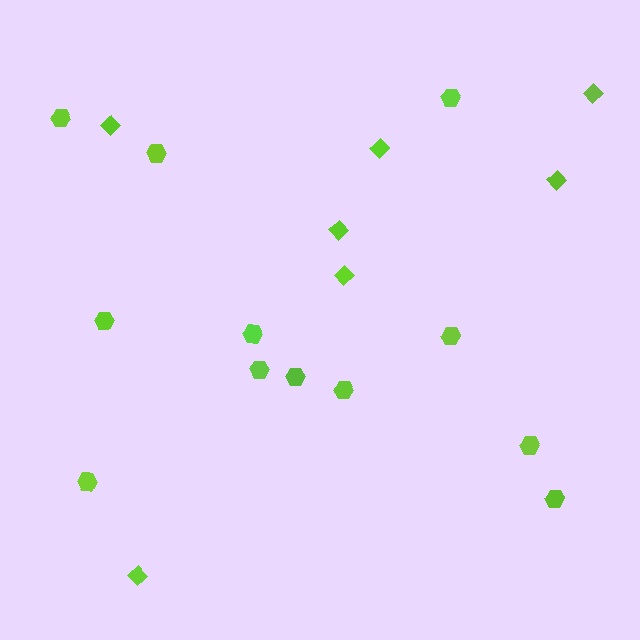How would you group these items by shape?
There are 2 groups: one group of diamonds (7) and one group of hexagons (12).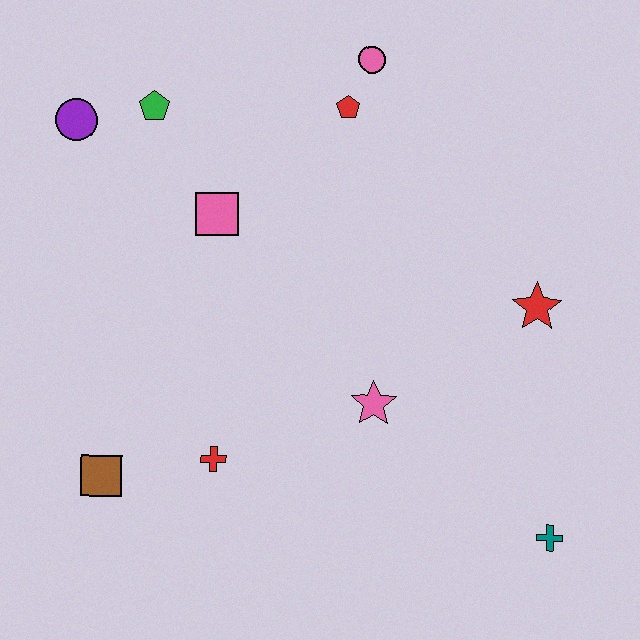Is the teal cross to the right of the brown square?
Yes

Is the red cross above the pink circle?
No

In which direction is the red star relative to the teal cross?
The red star is above the teal cross.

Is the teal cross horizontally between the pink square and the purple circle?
No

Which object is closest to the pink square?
The green pentagon is closest to the pink square.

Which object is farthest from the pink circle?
The teal cross is farthest from the pink circle.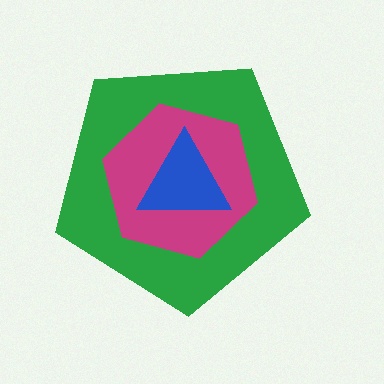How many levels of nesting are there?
3.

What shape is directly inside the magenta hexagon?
The blue triangle.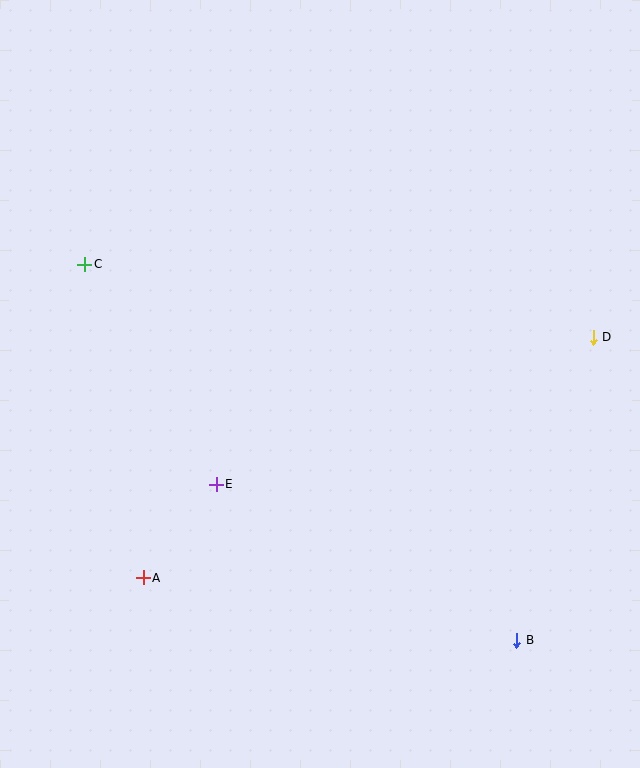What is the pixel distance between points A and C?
The distance between A and C is 319 pixels.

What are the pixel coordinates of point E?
Point E is at (216, 484).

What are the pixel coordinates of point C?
Point C is at (85, 264).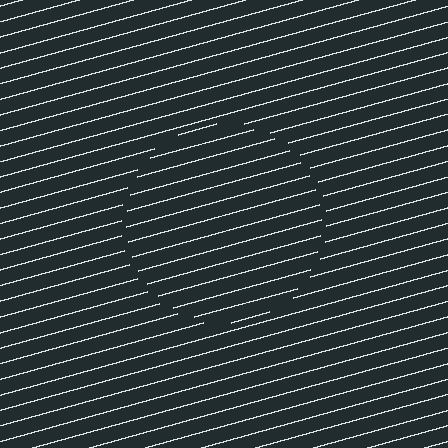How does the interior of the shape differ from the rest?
The interior of the shape contains the same grating, shifted by half a period — the contour is defined by the phase discontinuity where line-ends from the inner and outer gratings abut.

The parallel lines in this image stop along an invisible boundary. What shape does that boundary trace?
An illusory circle. The interior of the shape contains the same grating, shifted by half a period — the contour is defined by the phase discontinuity where line-ends from the inner and outer gratings abut.